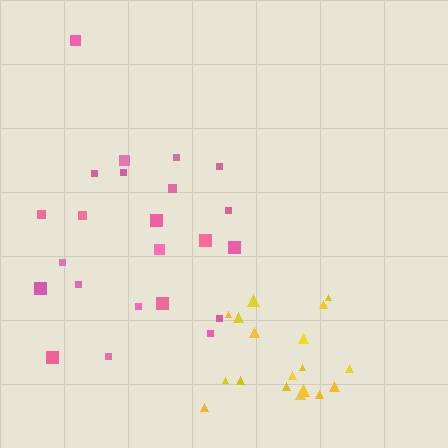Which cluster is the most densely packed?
Yellow.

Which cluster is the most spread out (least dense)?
Pink.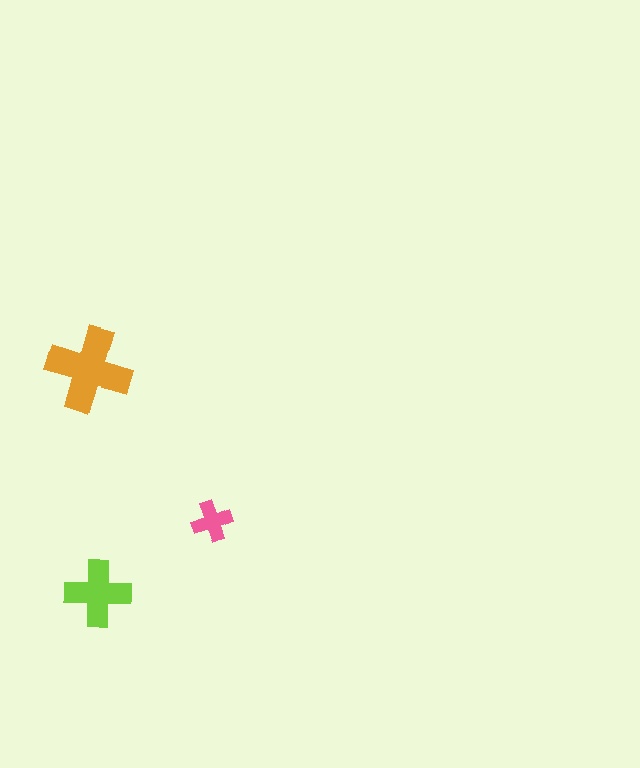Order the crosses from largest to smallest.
the orange one, the lime one, the pink one.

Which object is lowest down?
The lime cross is bottommost.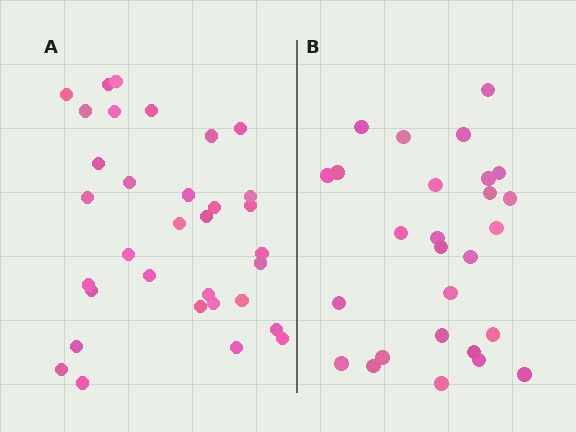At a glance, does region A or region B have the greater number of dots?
Region A (the left region) has more dots.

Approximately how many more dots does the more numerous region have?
Region A has about 6 more dots than region B.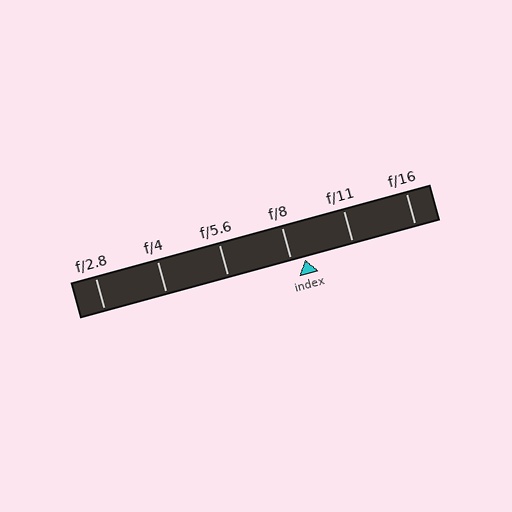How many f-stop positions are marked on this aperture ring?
There are 6 f-stop positions marked.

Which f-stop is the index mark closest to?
The index mark is closest to f/8.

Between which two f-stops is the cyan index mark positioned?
The index mark is between f/8 and f/11.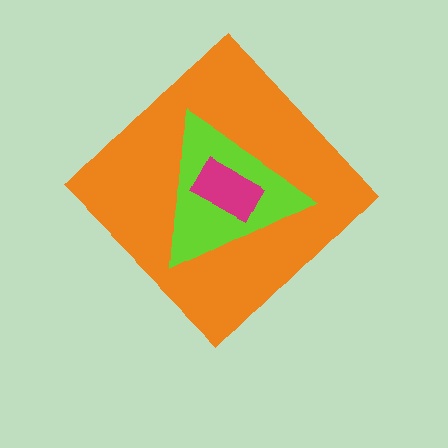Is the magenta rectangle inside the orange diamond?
Yes.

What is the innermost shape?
The magenta rectangle.